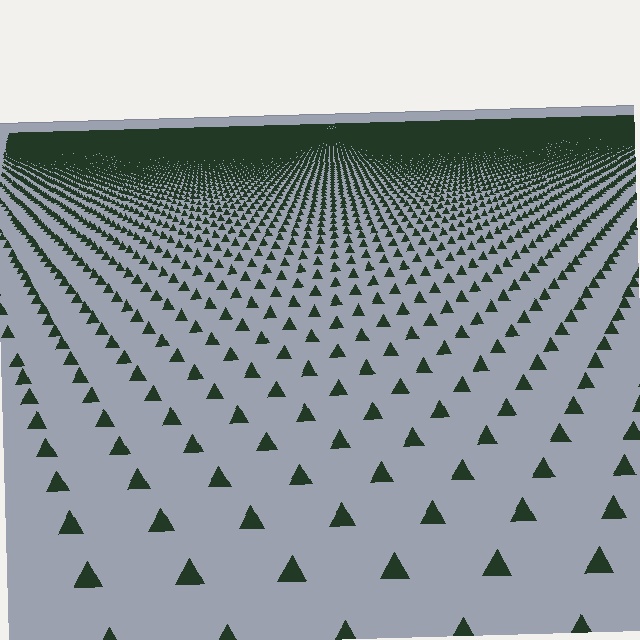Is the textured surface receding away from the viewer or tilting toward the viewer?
The surface is receding away from the viewer. Texture elements get smaller and denser toward the top.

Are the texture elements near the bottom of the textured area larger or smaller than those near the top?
Larger. Near the bottom, elements are closer to the viewer and appear at a bigger on-screen size.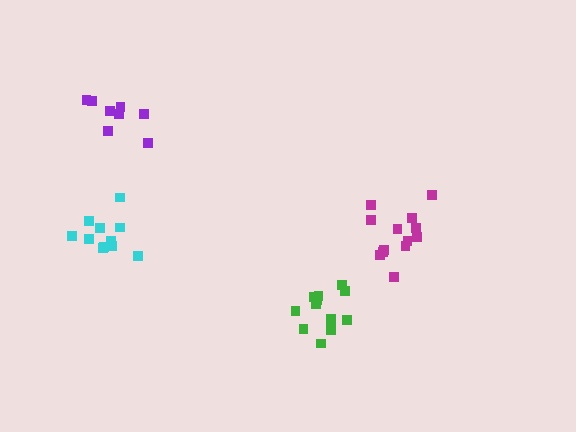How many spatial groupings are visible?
There are 4 spatial groupings.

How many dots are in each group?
Group 1: 13 dots, Group 2: 13 dots, Group 3: 11 dots, Group 4: 8 dots (45 total).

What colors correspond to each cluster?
The clusters are colored: magenta, green, cyan, purple.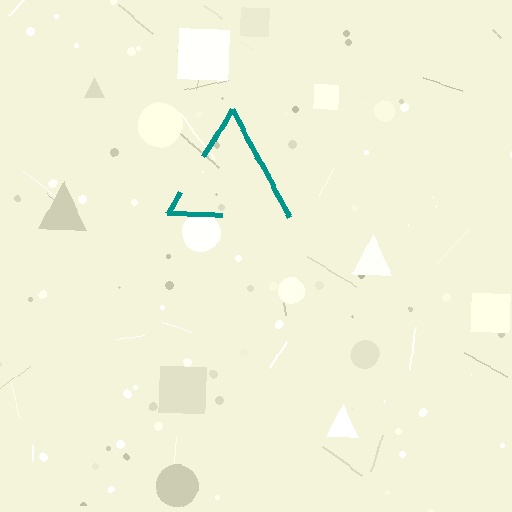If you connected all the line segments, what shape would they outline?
They would outline a triangle.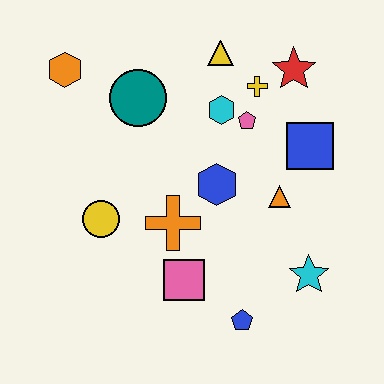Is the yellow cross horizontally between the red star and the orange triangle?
No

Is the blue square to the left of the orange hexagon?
No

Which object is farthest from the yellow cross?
The blue pentagon is farthest from the yellow cross.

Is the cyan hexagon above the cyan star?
Yes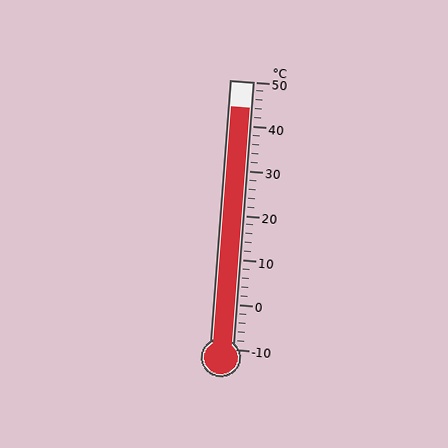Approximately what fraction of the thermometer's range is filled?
The thermometer is filled to approximately 90% of its range.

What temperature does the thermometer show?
The thermometer shows approximately 44°C.